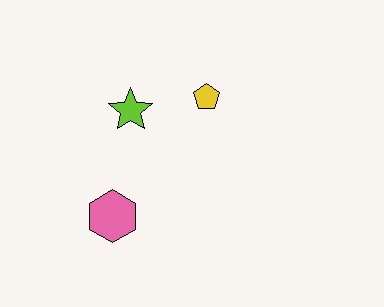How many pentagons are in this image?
There is 1 pentagon.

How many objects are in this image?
There are 3 objects.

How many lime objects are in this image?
There is 1 lime object.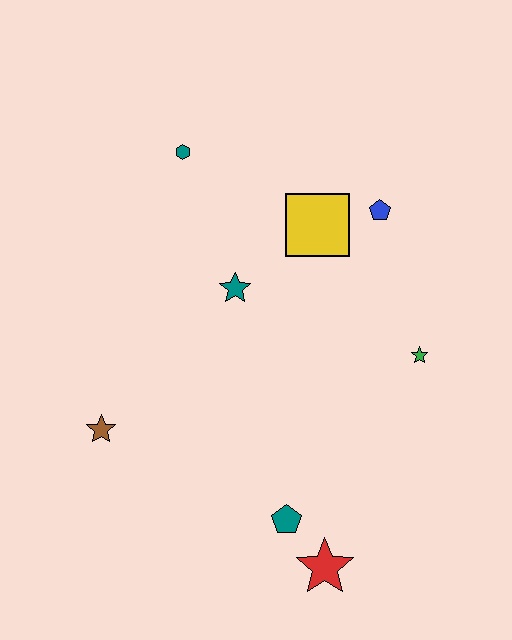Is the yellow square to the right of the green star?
No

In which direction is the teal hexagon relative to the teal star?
The teal hexagon is above the teal star.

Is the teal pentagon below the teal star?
Yes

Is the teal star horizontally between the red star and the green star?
No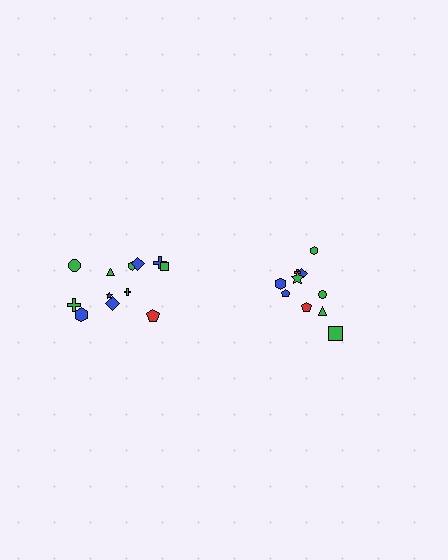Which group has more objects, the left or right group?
The left group.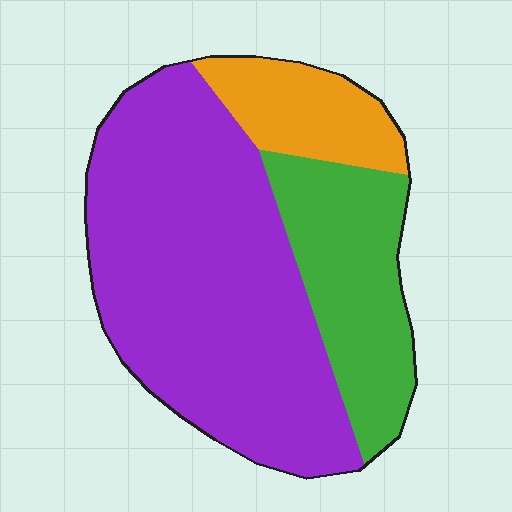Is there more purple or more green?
Purple.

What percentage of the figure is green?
Green takes up about one quarter (1/4) of the figure.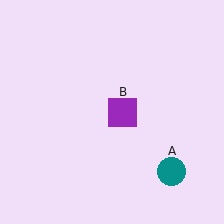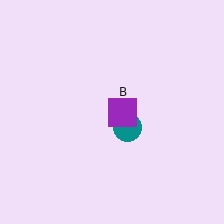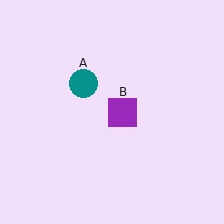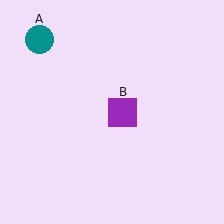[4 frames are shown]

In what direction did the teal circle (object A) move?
The teal circle (object A) moved up and to the left.